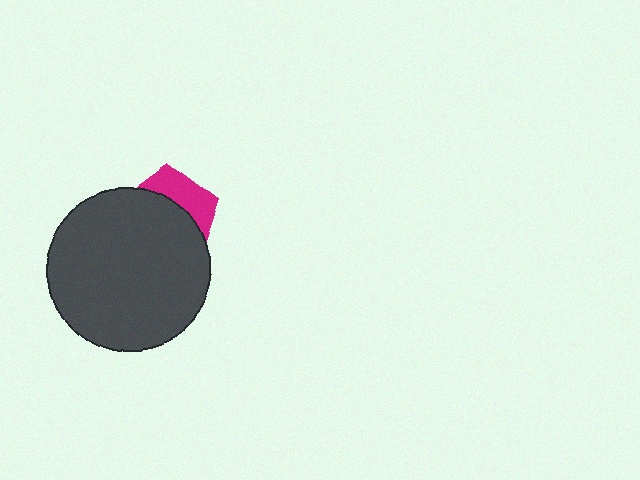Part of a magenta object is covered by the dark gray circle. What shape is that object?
It is a pentagon.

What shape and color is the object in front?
The object in front is a dark gray circle.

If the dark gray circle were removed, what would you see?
You would see the complete magenta pentagon.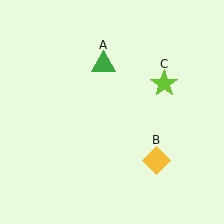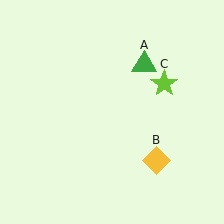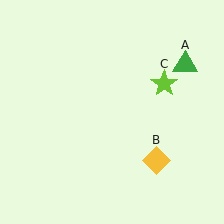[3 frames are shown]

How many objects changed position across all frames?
1 object changed position: green triangle (object A).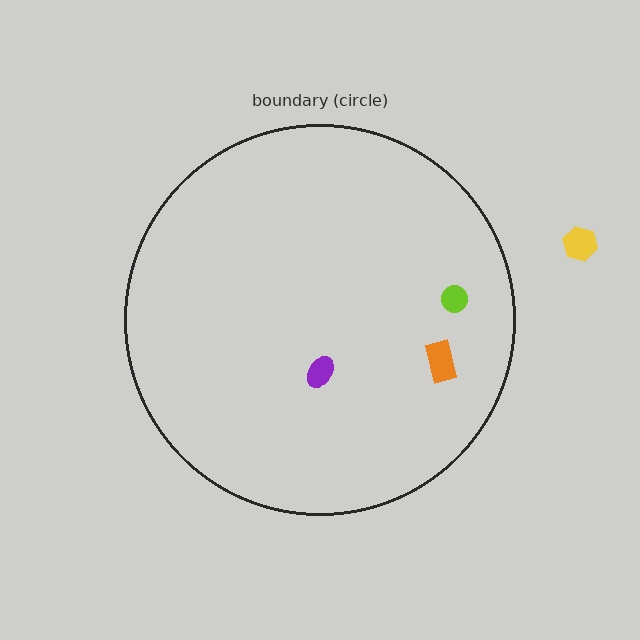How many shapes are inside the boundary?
3 inside, 1 outside.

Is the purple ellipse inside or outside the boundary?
Inside.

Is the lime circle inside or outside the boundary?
Inside.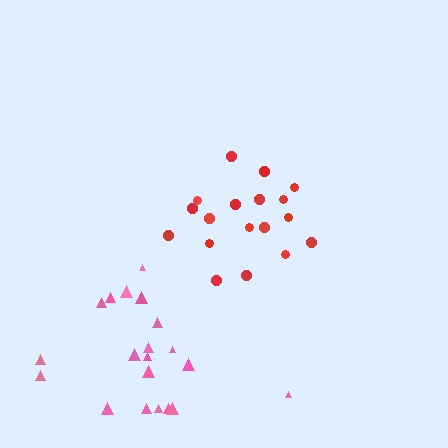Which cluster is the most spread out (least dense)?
Pink.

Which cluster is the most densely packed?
Red.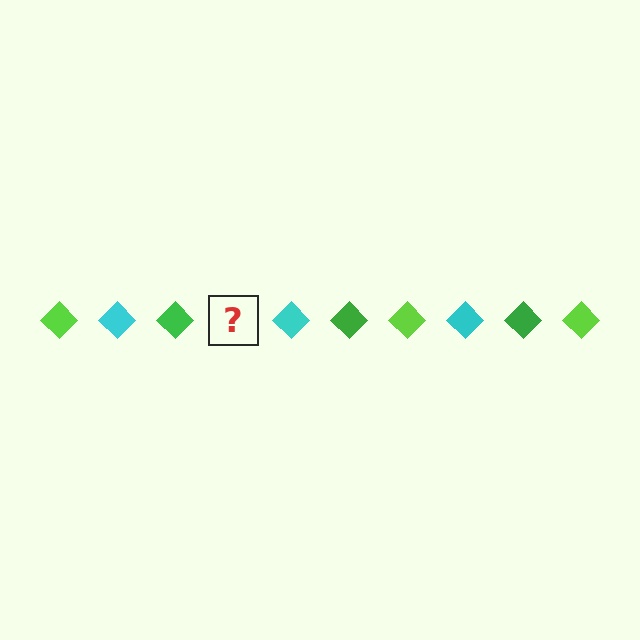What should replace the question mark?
The question mark should be replaced with a lime diamond.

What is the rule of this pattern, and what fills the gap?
The rule is that the pattern cycles through lime, cyan, green diamonds. The gap should be filled with a lime diamond.